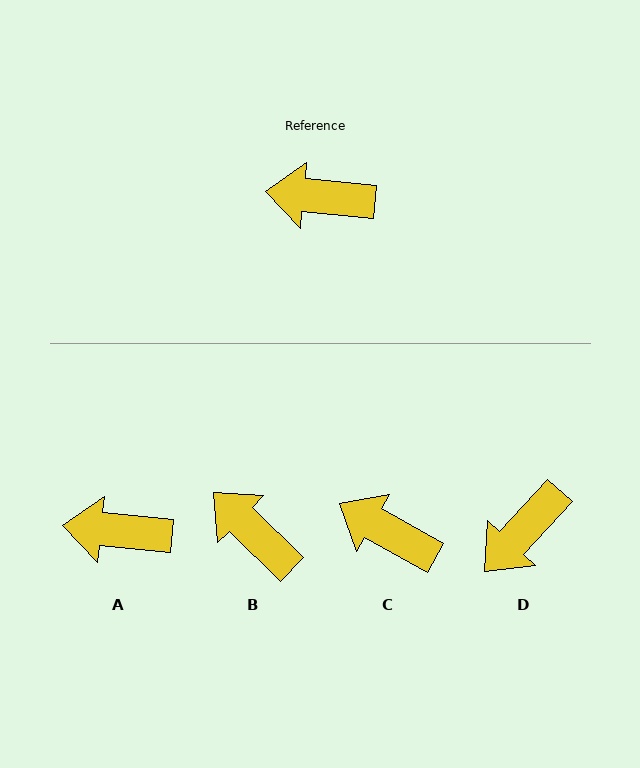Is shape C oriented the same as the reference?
No, it is off by about 24 degrees.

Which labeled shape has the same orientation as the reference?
A.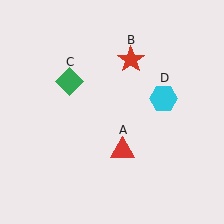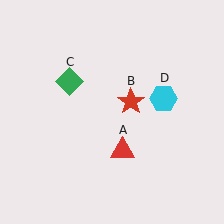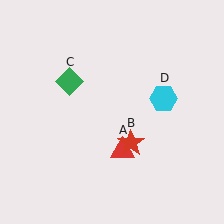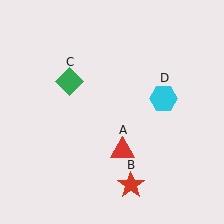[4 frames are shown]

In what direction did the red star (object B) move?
The red star (object B) moved down.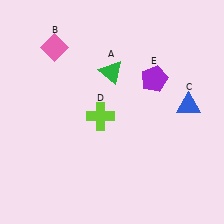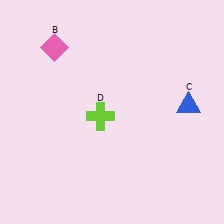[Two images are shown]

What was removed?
The purple pentagon (E), the green triangle (A) were removed in Image 2.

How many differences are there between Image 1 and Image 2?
There are 2 differences between the two images.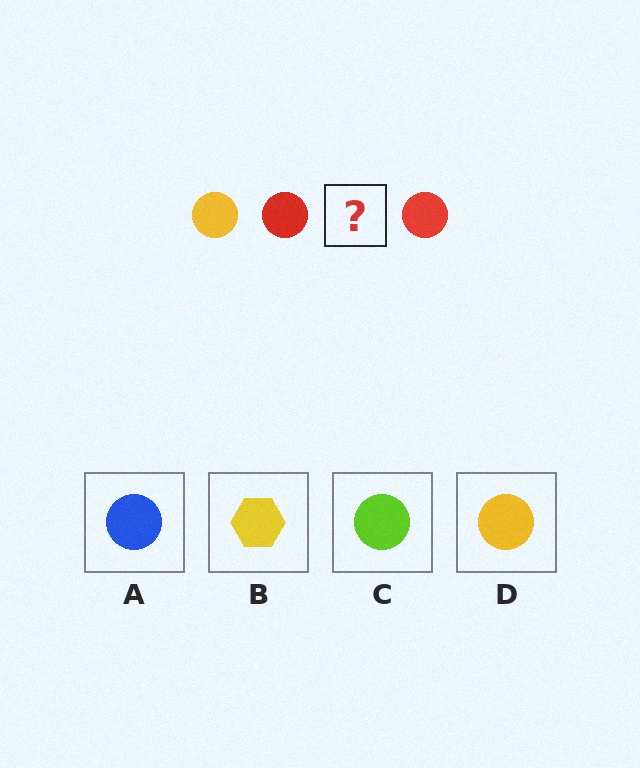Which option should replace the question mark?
Option D.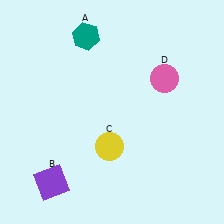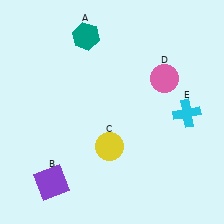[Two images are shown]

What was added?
A cyan cross (E) was added in Image 2.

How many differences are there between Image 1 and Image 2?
There is 1 difference between the two images.